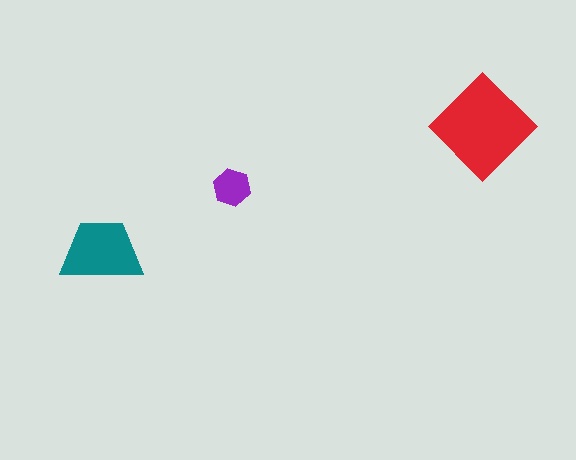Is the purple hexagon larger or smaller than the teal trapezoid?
Smaller.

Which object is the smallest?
The purple hexagon.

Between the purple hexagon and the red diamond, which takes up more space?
The red diamond.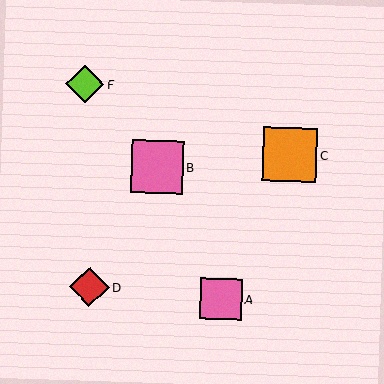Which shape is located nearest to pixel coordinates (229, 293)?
The pink square (labeled A) at (221, 299) is nearest to that location.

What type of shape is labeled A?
Shape A is a pink square.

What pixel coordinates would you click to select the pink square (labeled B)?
Click at (157, 167) to select the pink square B.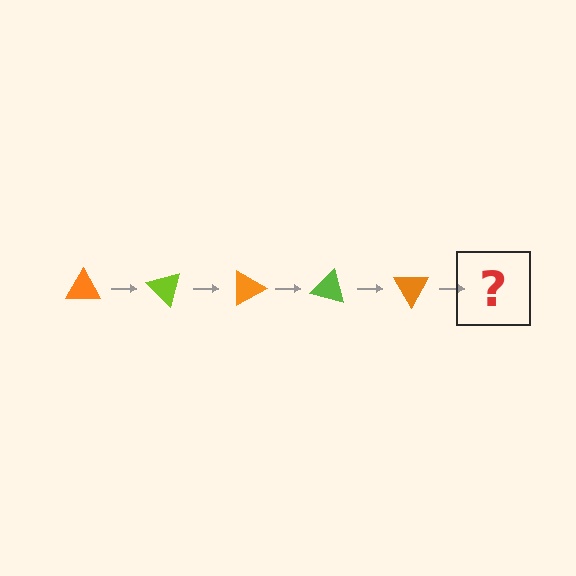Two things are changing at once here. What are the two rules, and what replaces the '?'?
The two rules are that it rotates 45 degrees each step and the color cycles through orange and lime. The '?' should be a lime triangle, rotated 225 degrees from the start.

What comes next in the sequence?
The next element should be a lime triangle, rotated 225 degrees from the start.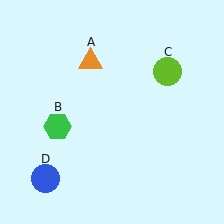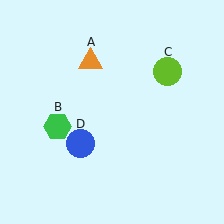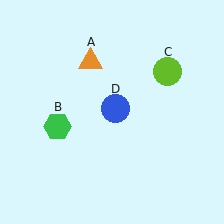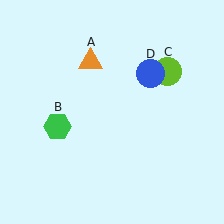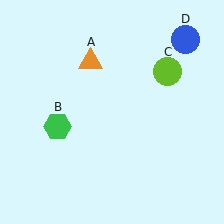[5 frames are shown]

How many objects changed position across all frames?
1 object changed position: blue circle (object D).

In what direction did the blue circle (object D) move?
The blue circle (object D) moved up and to the right.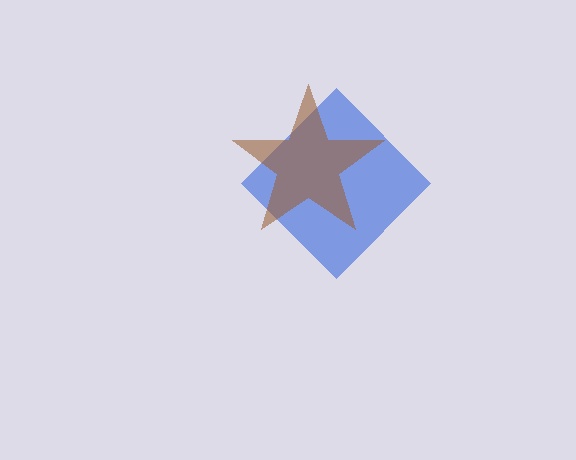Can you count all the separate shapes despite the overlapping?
Yes, there are 2 separate shapes.